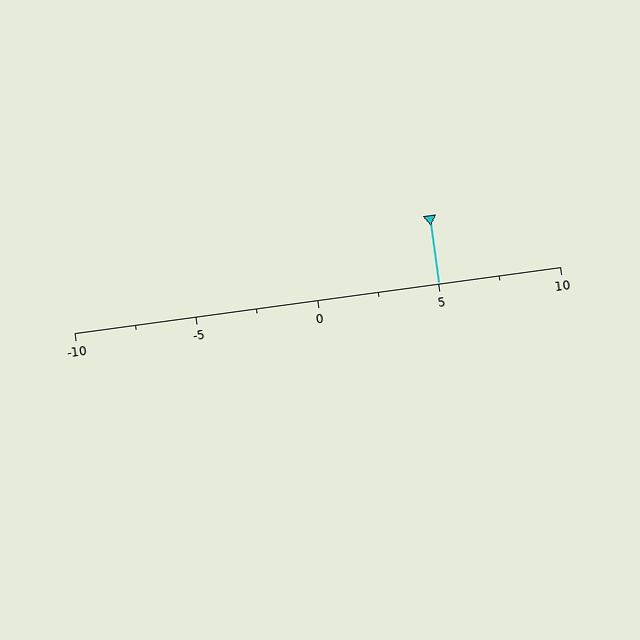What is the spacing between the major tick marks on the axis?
The major ticks are spaced 5 apart.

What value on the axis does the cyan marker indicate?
The marker indicates approximately 5.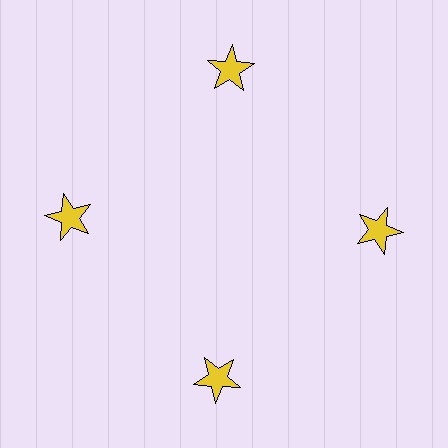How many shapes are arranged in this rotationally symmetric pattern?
There are 4 shapes, arranged in 4 groups of 1.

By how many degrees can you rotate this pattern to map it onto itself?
The pattern maps onto itself every 90 degrees of rotation.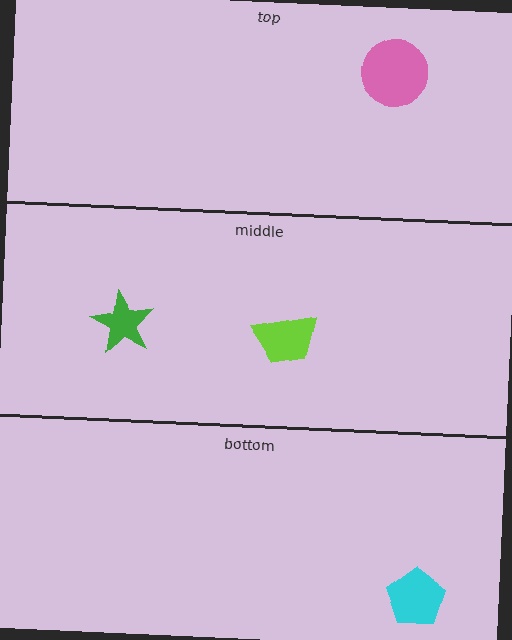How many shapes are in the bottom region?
1.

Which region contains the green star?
The middle region.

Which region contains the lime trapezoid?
The middle region.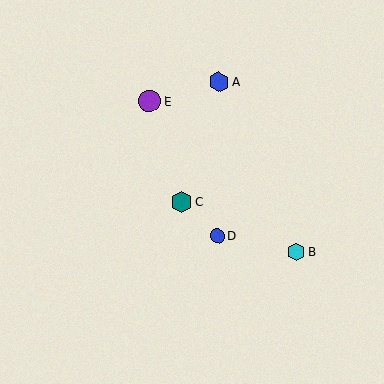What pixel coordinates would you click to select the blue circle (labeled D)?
Click at (218, 236) to select the blue circle D.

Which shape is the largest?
The purple circle (labeled E) is the largest.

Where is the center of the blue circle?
The center of the blue circle is at (218, 236).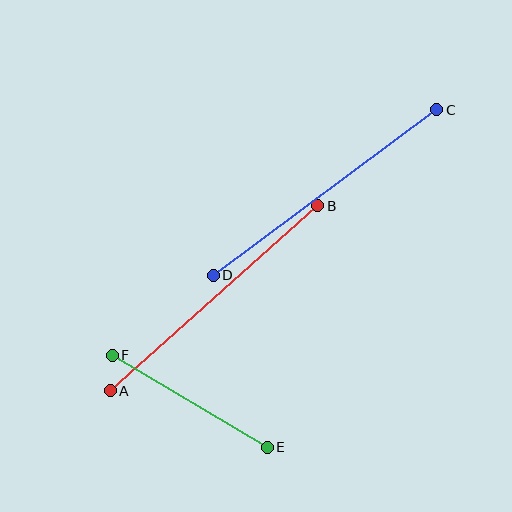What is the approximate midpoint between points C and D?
The midpoint is at approximately (325, 192) pixels.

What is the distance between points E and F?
The distance is approximately 181 pixels.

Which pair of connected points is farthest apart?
Points A and B are farthest apart.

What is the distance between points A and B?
The distance is approximately 278 pixels.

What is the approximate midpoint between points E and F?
The midpoint is at approximately (190, 401) pixels.